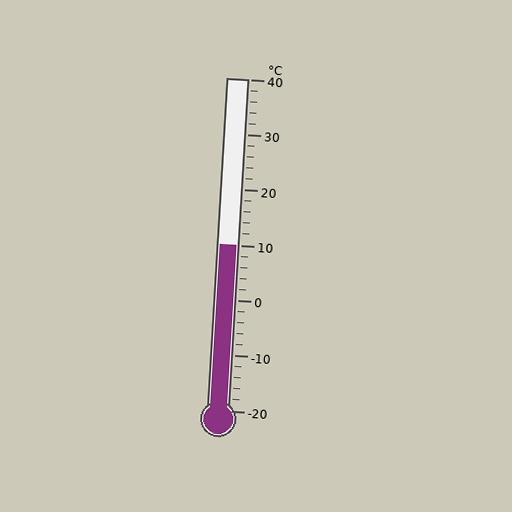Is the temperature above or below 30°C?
The temperature is below 30°C.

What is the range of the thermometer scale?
The thermometer scale ranges from -20°C to 40°C.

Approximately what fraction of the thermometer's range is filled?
The thermometer is filled to approximately 50% of its range.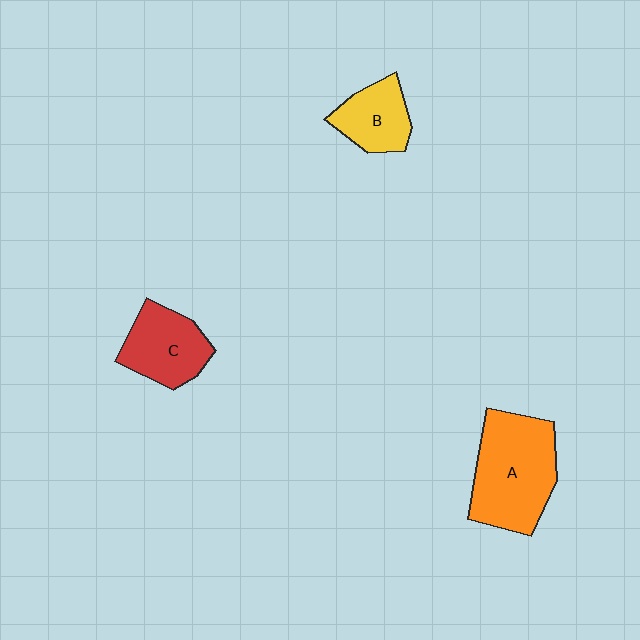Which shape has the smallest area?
Shape B (yellow).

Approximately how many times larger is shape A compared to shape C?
Approximately 1.6 times.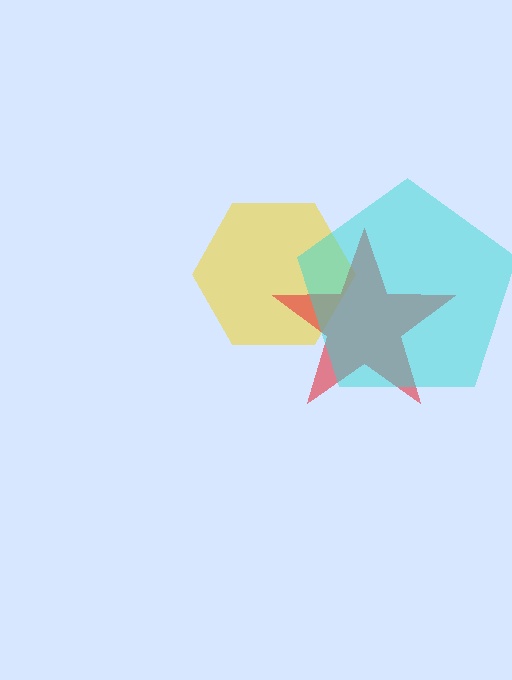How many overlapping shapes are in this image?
There are 3 overlapping shapes in the image.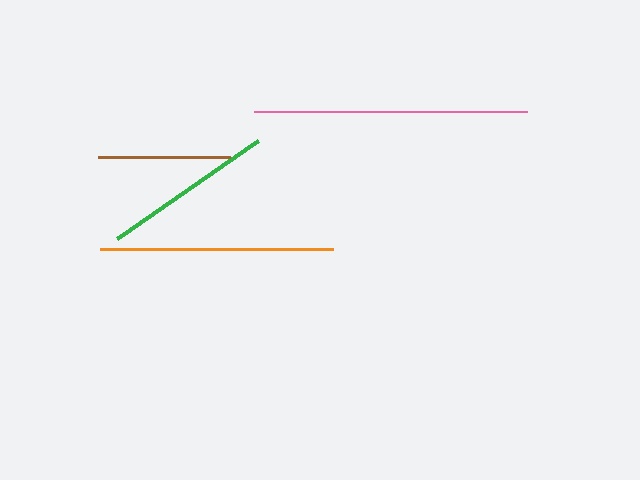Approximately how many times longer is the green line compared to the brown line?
The green line is approximately 1.3 times the length of the brown line.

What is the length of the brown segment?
The brown segment is approximately 132 pixels long.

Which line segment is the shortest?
The brown line is the shortest at approximately 132 pixels.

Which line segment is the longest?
The pink line is the longest at approximately 272 pixels.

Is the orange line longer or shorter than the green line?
The orange line is longer than the green line.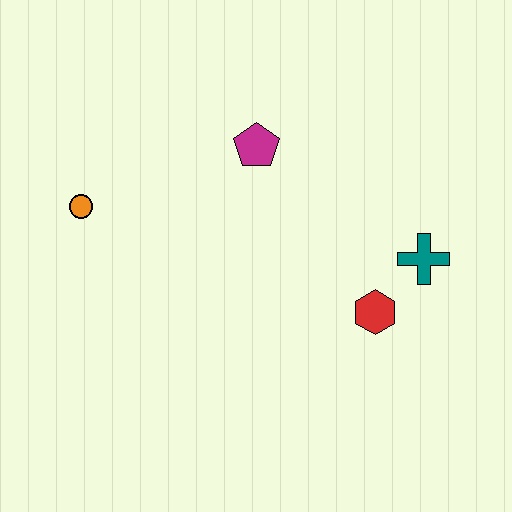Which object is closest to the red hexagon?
The teal cross is closest to the red hexagon.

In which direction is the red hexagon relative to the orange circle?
The red hexagon is to the right of the orange circle.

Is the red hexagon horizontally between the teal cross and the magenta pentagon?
Yes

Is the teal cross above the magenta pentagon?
No